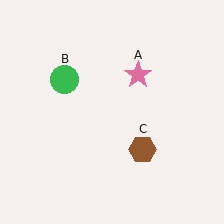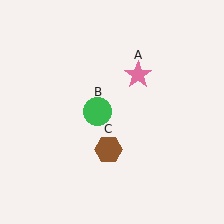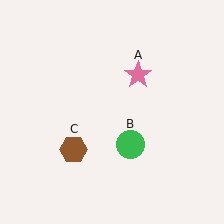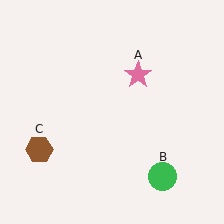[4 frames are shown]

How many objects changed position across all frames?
2 objects changed position: green circle (object B), brown hexagon (object C).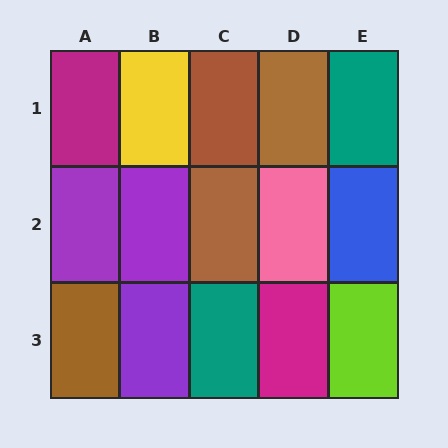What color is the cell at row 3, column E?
Lime.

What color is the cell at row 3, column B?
Purple.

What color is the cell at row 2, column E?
Blue.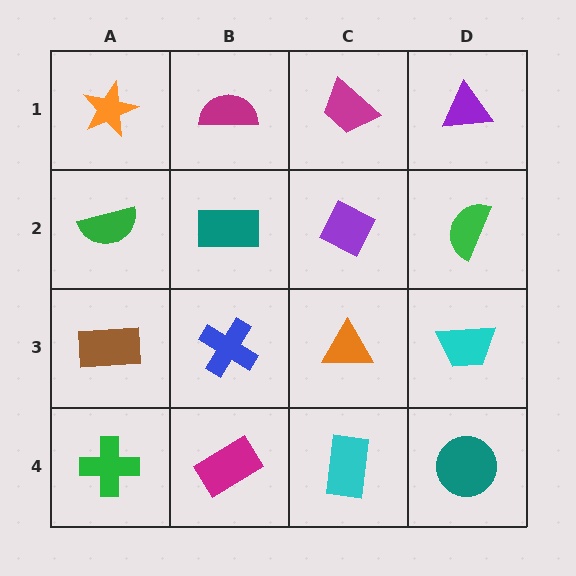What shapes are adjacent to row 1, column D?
A green semicircle (row 2, column D), a magenta trapezoid (row 1, column C).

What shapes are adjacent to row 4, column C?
An orange triangle (row 3, column C), a magenta rectangle (row 4, column B), a teal circle (row 4, column D).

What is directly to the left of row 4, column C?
A magenta rectangle.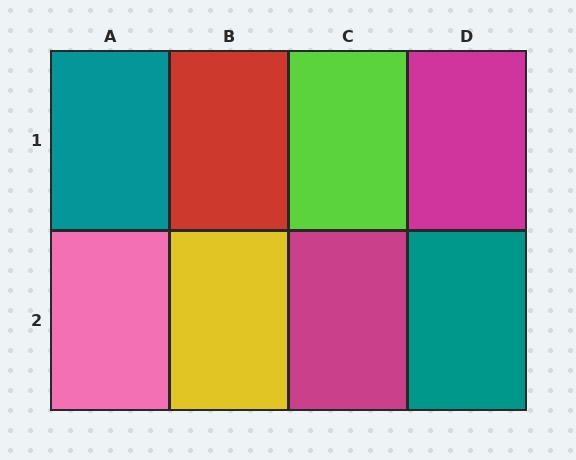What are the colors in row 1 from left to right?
Teal, red, lime, magenta.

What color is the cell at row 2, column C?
Magenta.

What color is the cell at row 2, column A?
Pink.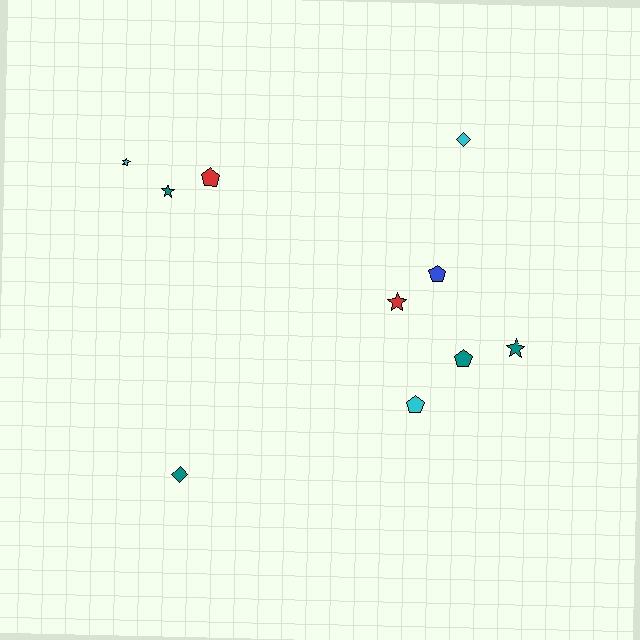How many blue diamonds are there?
There are no blue diamonds.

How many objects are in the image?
There are 10 objects.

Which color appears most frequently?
Teal, with 4 objects.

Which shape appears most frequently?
Star, with 4 objects.